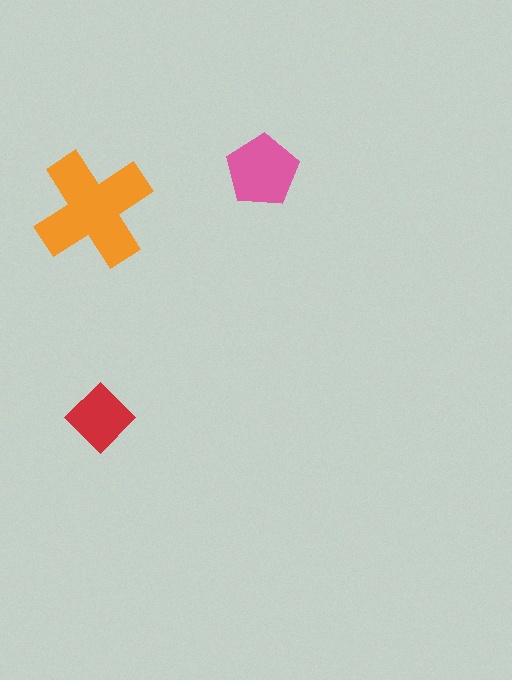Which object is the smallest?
The red diamond.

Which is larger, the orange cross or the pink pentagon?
The orange cross.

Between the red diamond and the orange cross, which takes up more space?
The orange cross.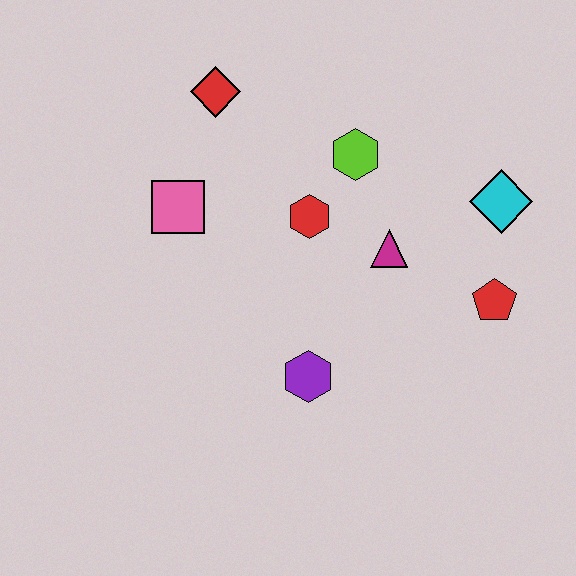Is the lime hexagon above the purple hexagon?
Yes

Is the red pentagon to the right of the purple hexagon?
Yes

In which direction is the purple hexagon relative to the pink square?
The purple hexagon is below the pink square.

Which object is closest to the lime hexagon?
The red hexagon is closest to the lime hexagon.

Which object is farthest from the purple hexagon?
The red diamond is farthest from the purple hexagon.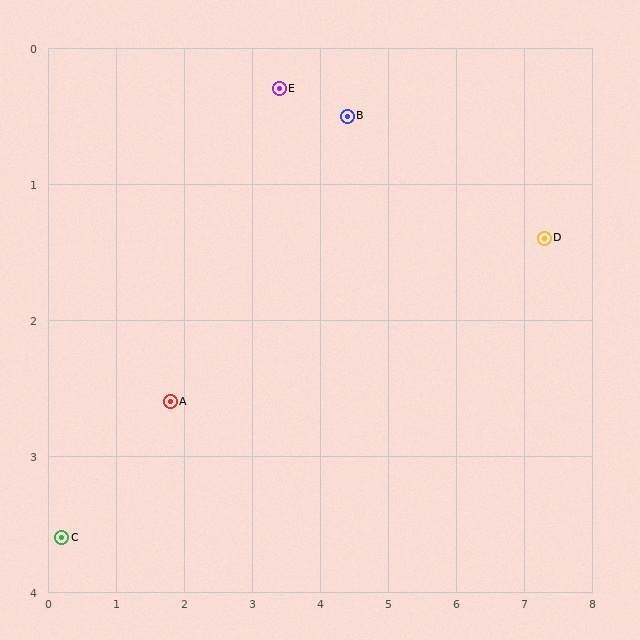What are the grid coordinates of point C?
Point C is at approximately (0.2, 3.6).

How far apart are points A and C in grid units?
Points A and C are about 1.9 grid units apart.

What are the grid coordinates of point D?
Point D is at approximately (7.3, 1.4).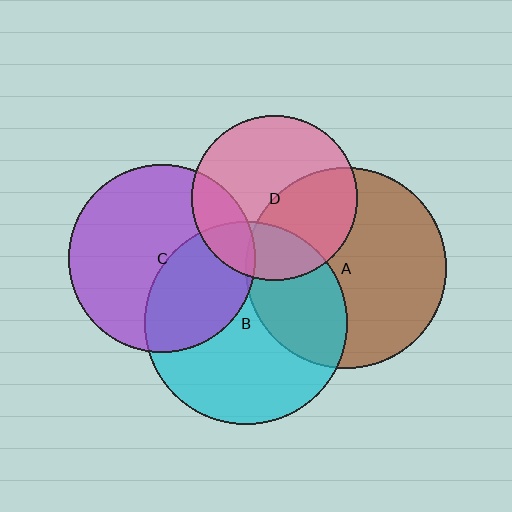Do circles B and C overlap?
Yes.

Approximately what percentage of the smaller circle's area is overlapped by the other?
Approximately 35%.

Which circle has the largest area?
Circle B (cyan).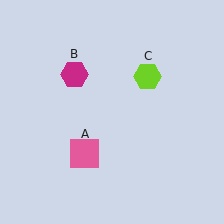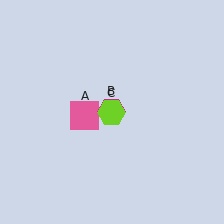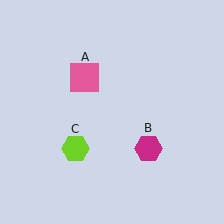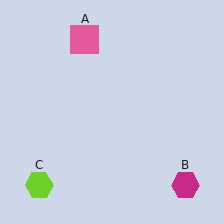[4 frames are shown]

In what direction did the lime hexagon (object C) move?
The lime hexagon (object C) moved down and to the left.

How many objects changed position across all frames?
3 objects changed position: pink square (object A), magenta hexagon (object B), lime hexagon (object C).